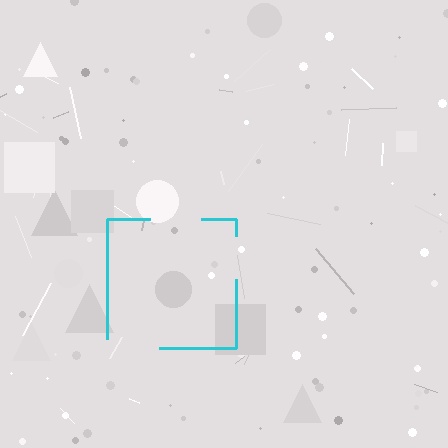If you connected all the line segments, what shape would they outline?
They would outline a square.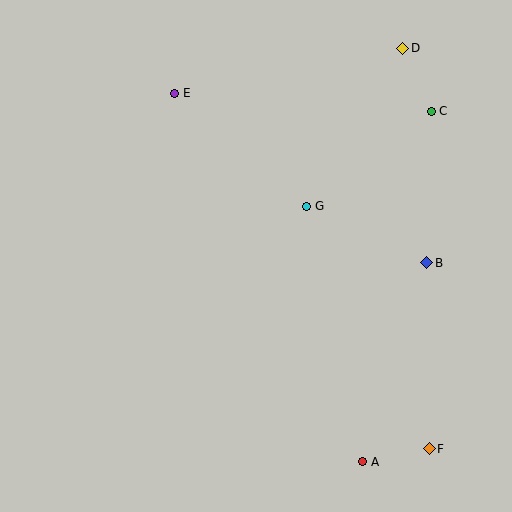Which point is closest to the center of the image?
Point G at (307, 206) is closest to the center.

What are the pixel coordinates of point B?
Point B is at (427, 263).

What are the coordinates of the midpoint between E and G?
The midpoint between E and G is at (241, 150).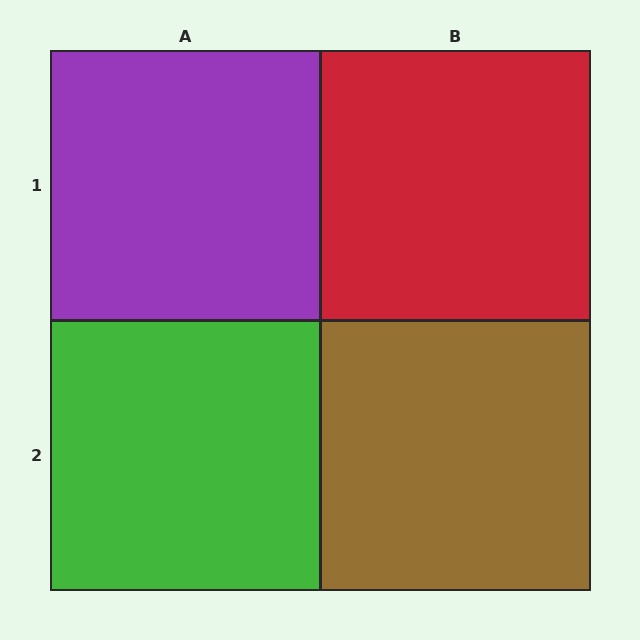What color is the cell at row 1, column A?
Purple.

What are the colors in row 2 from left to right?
Green, brown.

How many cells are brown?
1 cell is brown.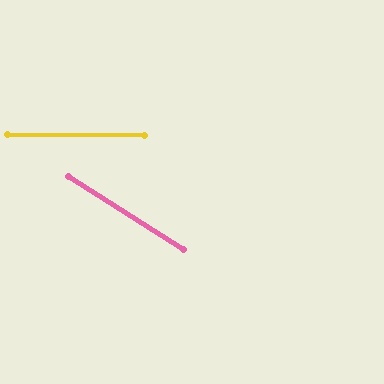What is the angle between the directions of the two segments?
Approximately 32 degrees.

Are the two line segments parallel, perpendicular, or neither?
Neither parallel nor perpendicular — they differ by about 32°.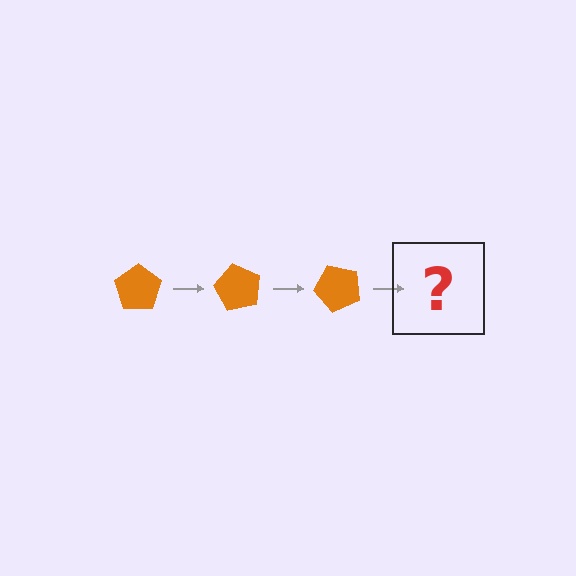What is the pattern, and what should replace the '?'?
The pattern is that the pentagon rotates 60 degrees each step. The '?' should be an orange pentagon rotated 180 degrees.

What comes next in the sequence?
The next element should be an orange pentagon rotated 180 degrees.